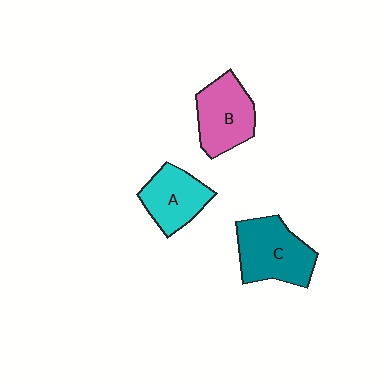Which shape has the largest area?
Shape C (teal).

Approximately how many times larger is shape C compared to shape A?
Approximately 1.3 times.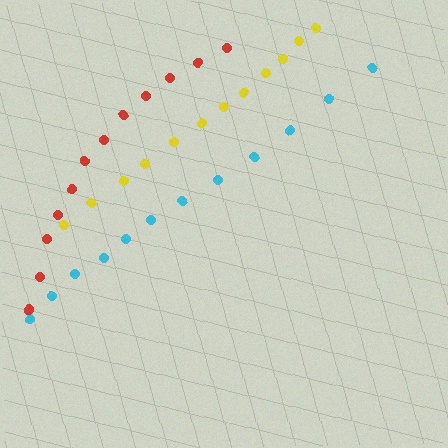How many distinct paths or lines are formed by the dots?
There are 3 distinct paths.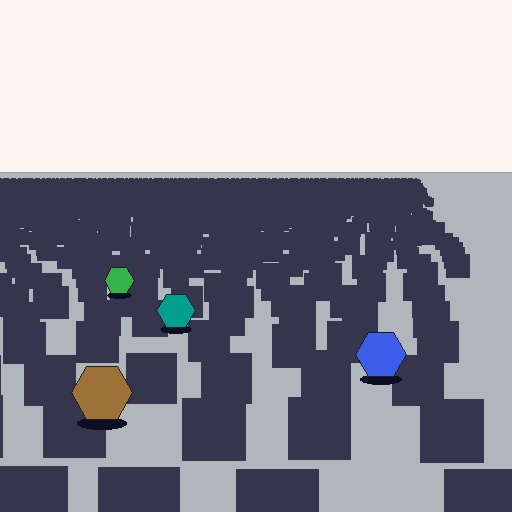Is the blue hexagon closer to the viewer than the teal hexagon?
Yes. The blue hexagon is closer — you can tell from the texture gradient: the ground texture is coarser near it.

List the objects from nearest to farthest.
From nearest to farthest: the brown hexagon, the blue hexagon, the teal hexagon, the green hexagon.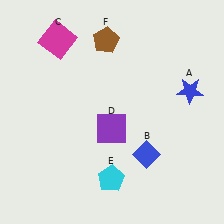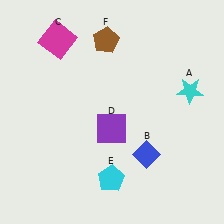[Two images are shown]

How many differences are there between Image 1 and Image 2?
There is 1 difference between the two images.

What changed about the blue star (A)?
In Image 1, A is blue. In Image 2, it changed to cyan.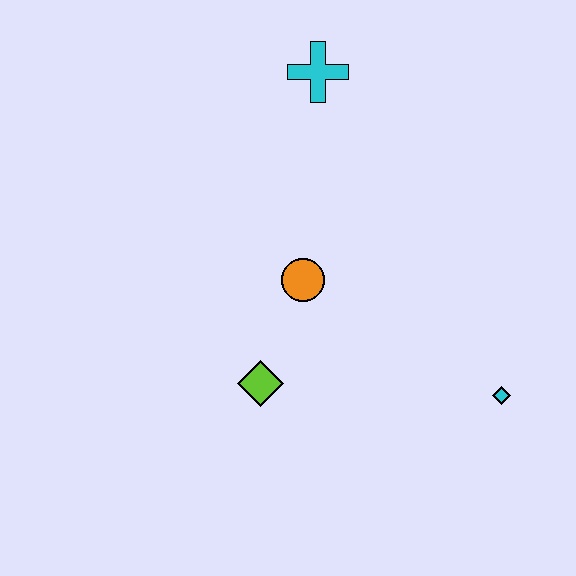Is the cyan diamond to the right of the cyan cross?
Yes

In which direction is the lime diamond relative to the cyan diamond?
The lime diamond is to the left of the cyan diamond.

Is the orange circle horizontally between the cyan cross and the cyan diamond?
No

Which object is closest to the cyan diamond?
The orange circle is closest to the cyan diamond.